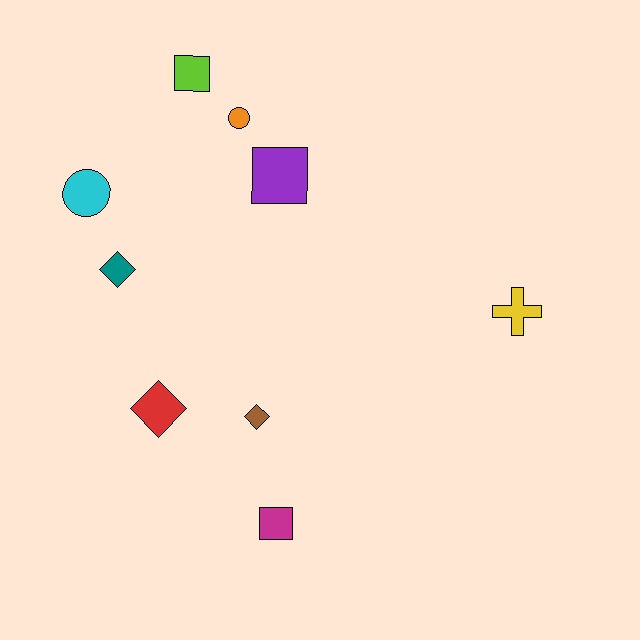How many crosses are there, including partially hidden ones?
There is 1 cross.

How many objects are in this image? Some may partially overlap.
There are 9 objects.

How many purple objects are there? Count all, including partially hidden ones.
There is 1 purple object.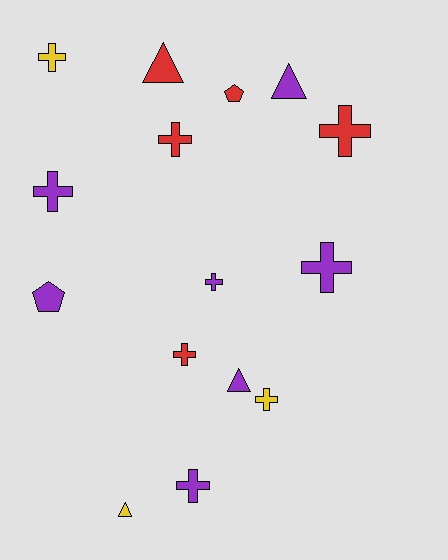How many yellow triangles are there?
There is 1 yellow triangle.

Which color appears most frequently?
Purple, with 7 objects.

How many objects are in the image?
There are 15 objects.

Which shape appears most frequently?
Cross, with 9 objects.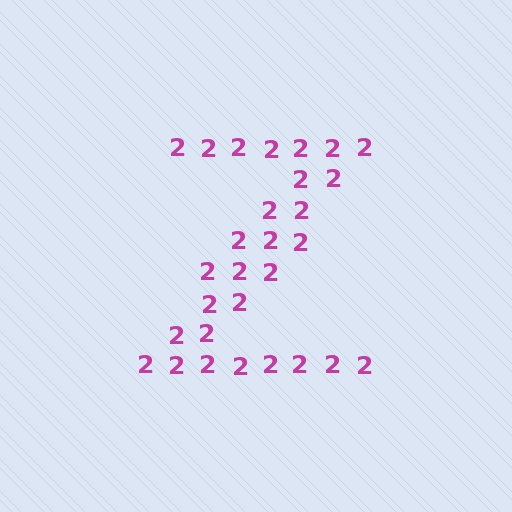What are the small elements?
The small elements are digit 2's.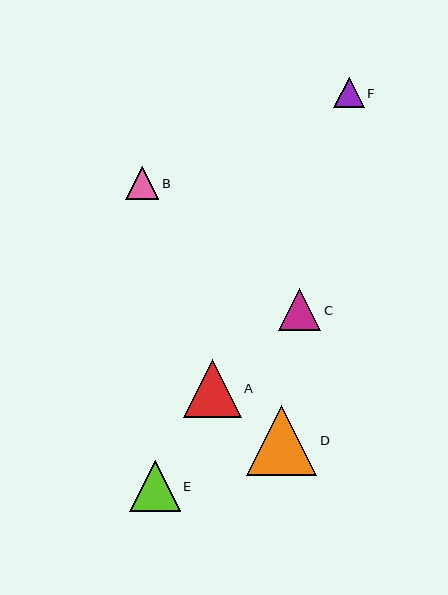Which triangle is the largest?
Triangle D is the largest with a size of approximately 70 pixels.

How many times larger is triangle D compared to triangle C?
Triangle D is approximately 1.7 times the size of triangle C.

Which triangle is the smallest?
Triangle F is the smallest with a size of approximately 30 pixels.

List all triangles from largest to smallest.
From largest to smallest: D, A, E, C, B, F.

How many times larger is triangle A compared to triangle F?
Triangle A is approximately 1.9 times the size of triangle F.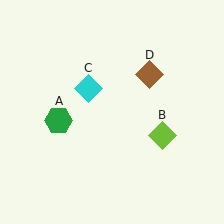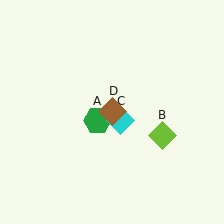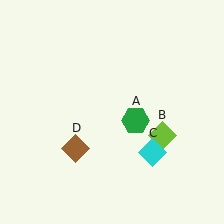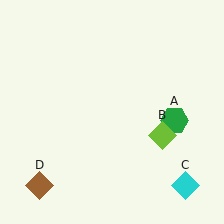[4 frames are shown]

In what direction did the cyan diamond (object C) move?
The cyan diamond (object C) moved down and to the right.